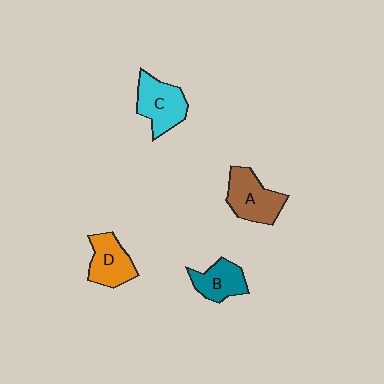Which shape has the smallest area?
Shape B (teal).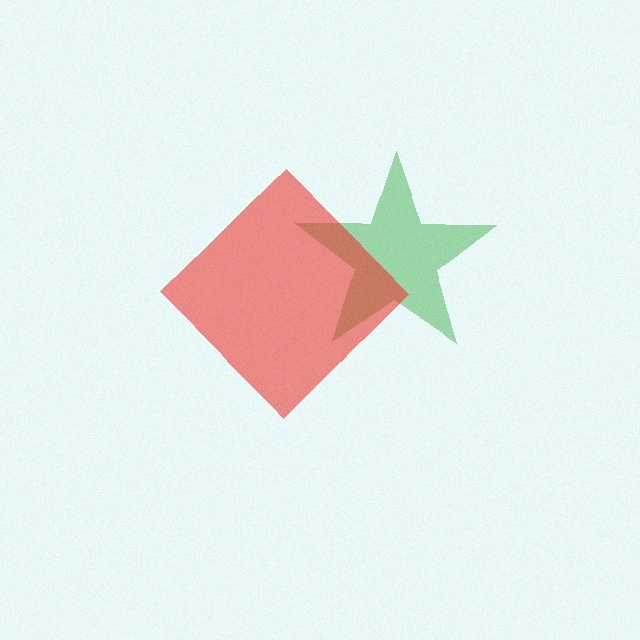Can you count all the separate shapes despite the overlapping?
Yes, there are 2 separate shapes.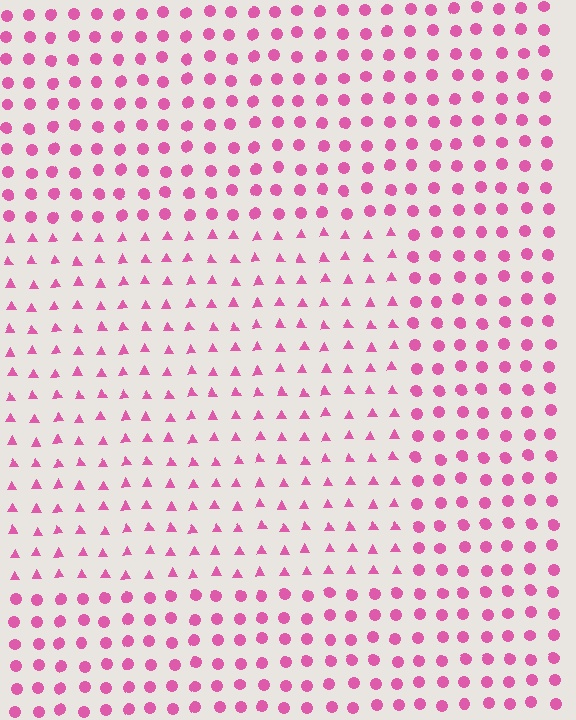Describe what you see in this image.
The image is filled with small pink elements arranged in a uniform grid. A rectangle-shaped region contains triangles, while the surrounding area contains circles. The boundary is defined purely by the change in element shape.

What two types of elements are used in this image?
The image uses triangles inside the rectangle region and circles outside it.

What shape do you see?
I see a rectangle.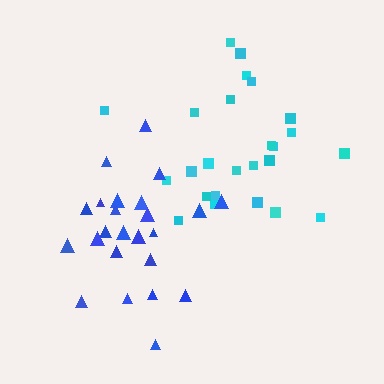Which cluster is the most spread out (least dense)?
Blue.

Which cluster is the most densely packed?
Cyan.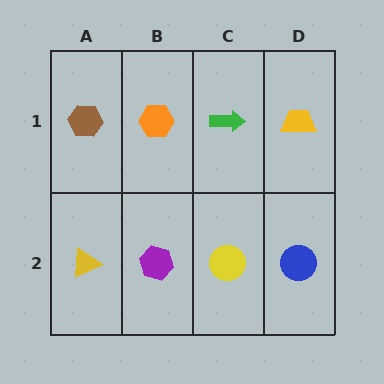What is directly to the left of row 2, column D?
A yellow circle.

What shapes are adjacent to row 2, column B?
An orange hexagon (row 1, column B), a yellow triangle (row 2, column A), a yellow circle (row 2, column C).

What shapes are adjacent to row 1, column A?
A yellow triangle (row 2, column A), an orange hexagon (row 1, column B).